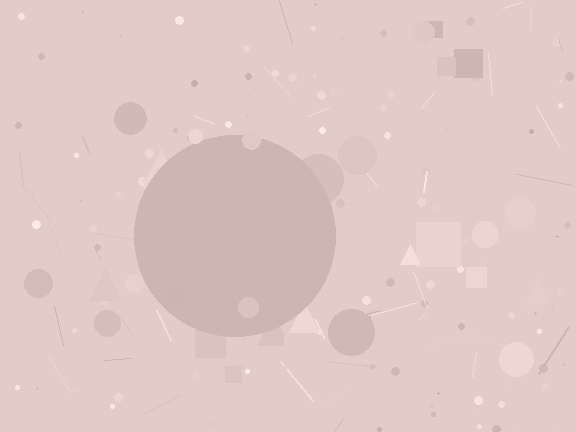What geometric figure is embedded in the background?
A circle is embedded in the background.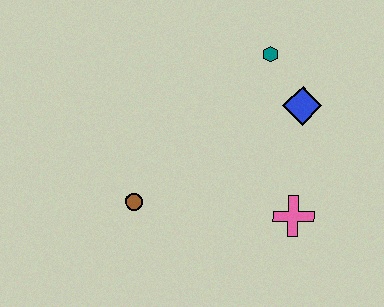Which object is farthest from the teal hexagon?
The brown circle is farthest from the teal hexagon.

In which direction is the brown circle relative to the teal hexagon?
The brown circle is below the teal hexagon.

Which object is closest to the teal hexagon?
The blue diamond is closest to the teal hexagon.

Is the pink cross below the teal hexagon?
Yes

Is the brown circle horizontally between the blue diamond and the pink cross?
No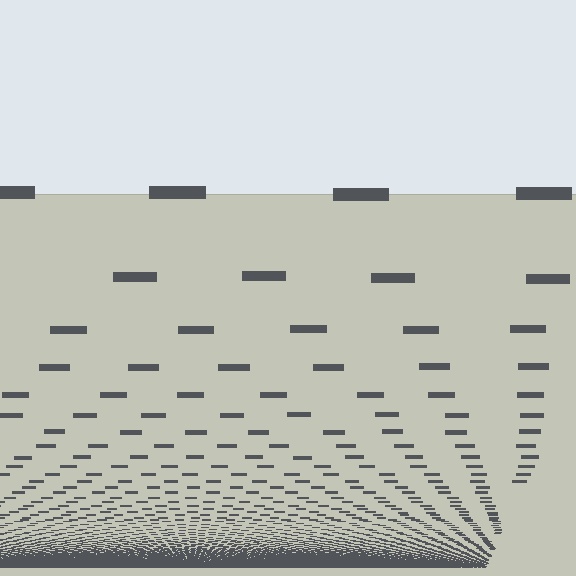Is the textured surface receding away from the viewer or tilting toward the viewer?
The surface appears to tilt toward the viewer. Texture elements get larger and sparser toward the top.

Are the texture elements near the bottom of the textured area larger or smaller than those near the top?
Smaller. The gradient is inverted — elements near the bottom are smaller and denser.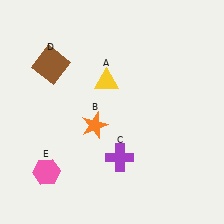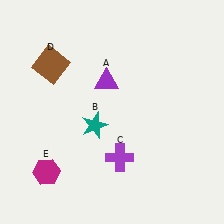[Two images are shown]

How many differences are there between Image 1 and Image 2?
There are 3 differences between the two images.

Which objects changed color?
A changed from yellow to purple. B changed from orange to teal. E changed from pink to magenta.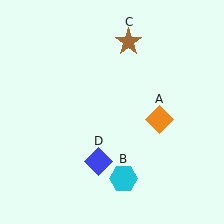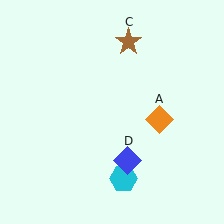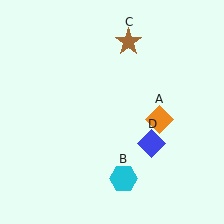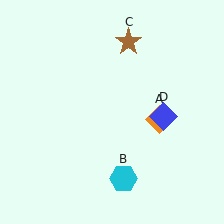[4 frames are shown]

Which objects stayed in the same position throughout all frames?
Orange diamond (object A) and cyan hexagon (object B) and brown star (object C) remained stationary.